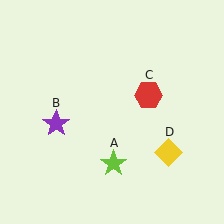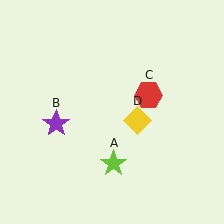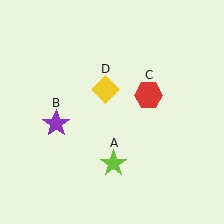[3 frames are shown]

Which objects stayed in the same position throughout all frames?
Lime star (object A) and purple star (object B) and red hexagon (object C) remained stationary.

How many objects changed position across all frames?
1 object changed position: yellow diamond (object D).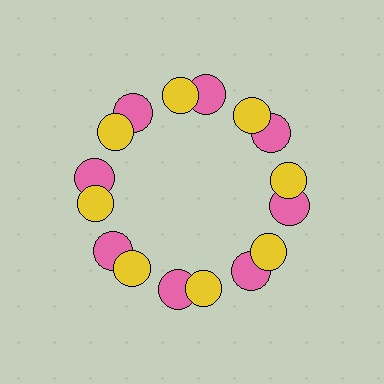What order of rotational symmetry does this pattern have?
This pattern has 8-fold rotational symmetry.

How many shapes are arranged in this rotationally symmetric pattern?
There are 16 shapes, arranged in 8 groups of 2.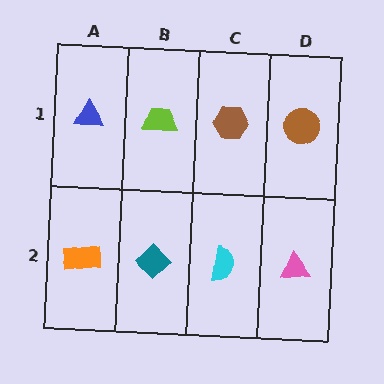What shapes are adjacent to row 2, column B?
A lime trapezoid (row 1, column B), an orange rectangle (row 2, column A), a cyan semicircle (row 2, column C).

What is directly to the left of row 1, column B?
A blue triangle.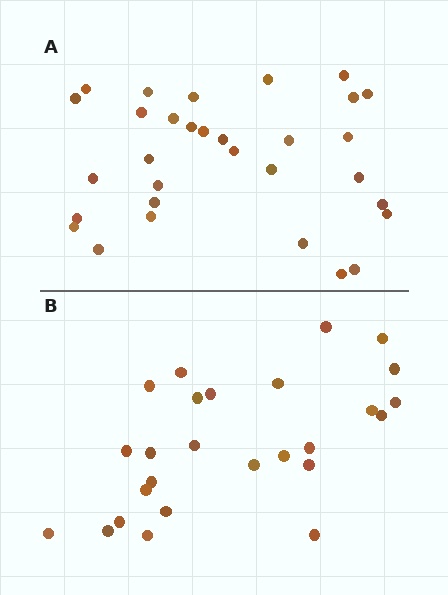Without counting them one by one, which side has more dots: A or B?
Region A (the top region) has more dots.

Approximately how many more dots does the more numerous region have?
Region A has about 5 more dots than region B.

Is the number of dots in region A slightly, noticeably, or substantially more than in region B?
Region A has only slightly more — the two regions are fairly close. The ratio is roughly 1.2 to 1.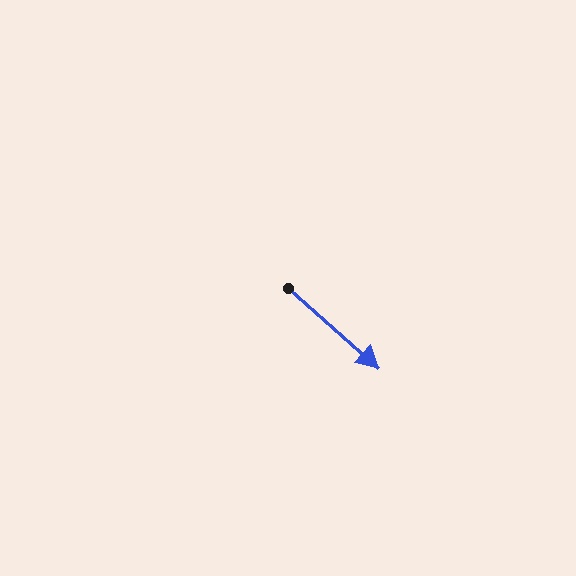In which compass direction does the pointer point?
Southeast.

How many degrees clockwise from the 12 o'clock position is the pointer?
Approximately 131 degrees.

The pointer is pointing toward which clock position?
Roughly 4 o'clock.